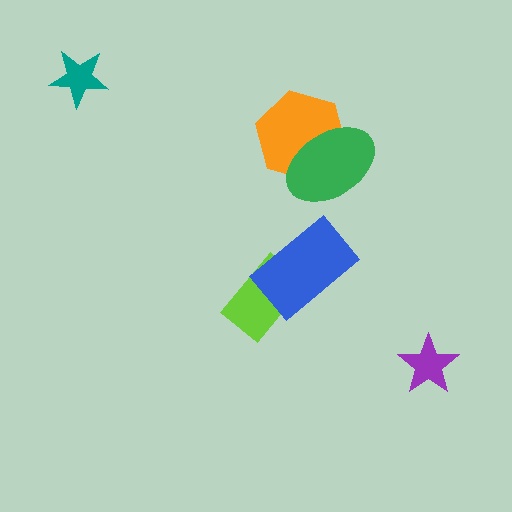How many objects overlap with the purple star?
0 objects overlap with the purple star.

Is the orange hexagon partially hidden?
Yes, it is partially covered by another shape.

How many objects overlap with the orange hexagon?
1 object overlaps with the orange hexagon.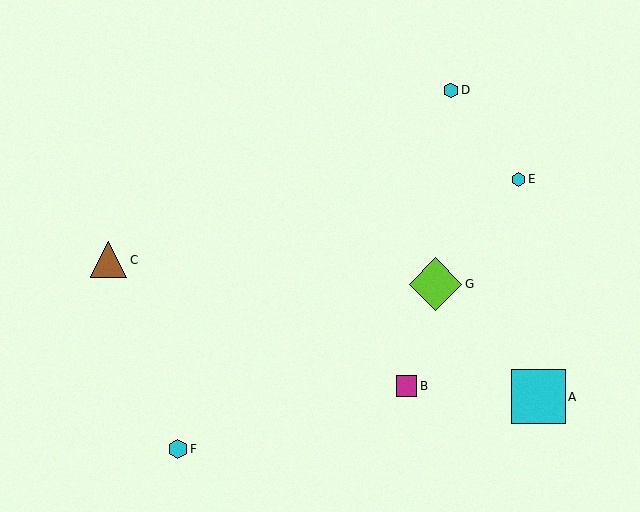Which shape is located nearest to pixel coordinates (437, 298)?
The lime diamond (labeled G) at (436, 284) is nearest to that location.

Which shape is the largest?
The cyan square (labeled A) is the largest.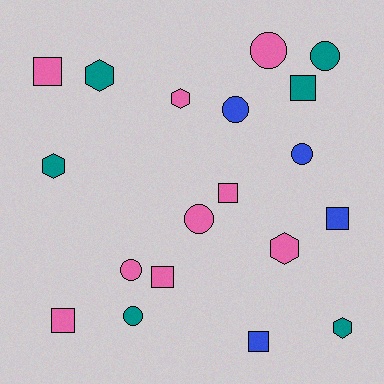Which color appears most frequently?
Pink, with 9 objects.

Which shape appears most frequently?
Circle, with 7 objects.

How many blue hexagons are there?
There are no blue hexagons.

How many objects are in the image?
There are 19 objects.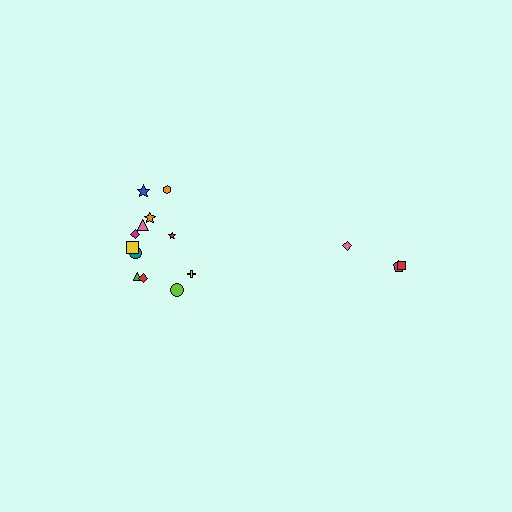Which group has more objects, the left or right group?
The left group.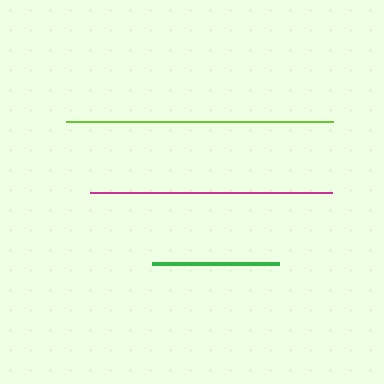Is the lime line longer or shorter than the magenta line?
The lime line is longer than the magenta line.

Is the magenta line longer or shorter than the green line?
The magenta line is longer than the green line.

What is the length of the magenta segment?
The magenta segment is approximately 242 pixels long.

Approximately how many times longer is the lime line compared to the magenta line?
The lime line is approximately 1.1 times the length of the magenta line.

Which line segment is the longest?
The lime line is the longest at approximately 267 pixels.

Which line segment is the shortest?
The green line is the shortest at approximately 127 pixels.